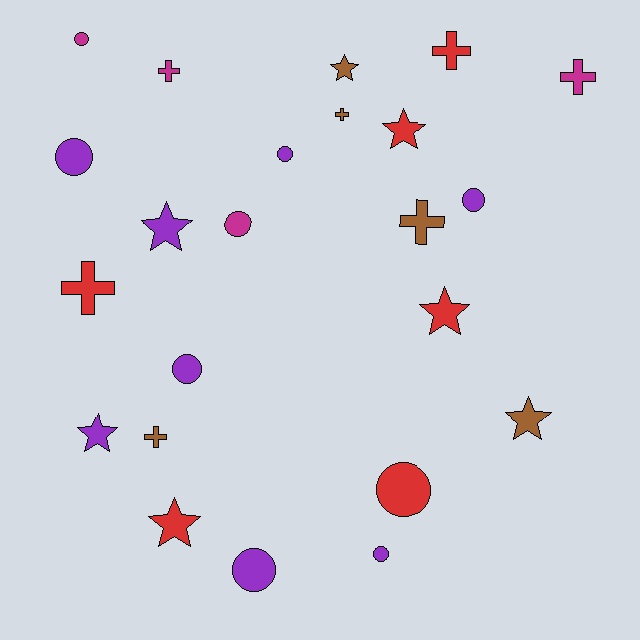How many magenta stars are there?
There are no magenta stars.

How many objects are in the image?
There are 23 objects.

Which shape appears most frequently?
Circle, with 9 objects.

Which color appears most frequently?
Purple, with 8 objects.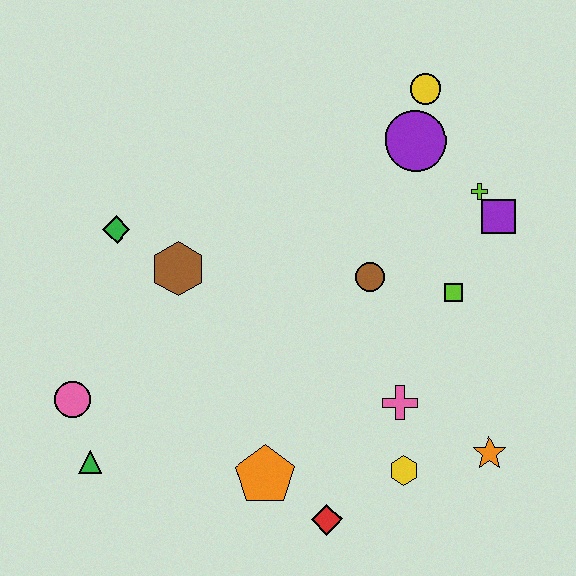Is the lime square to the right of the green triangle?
Yes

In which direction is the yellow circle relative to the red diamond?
The yellow circle is above the red diamond.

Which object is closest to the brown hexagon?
The green diamond is closest to the brown hexagon.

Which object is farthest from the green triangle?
The yellow circle is farthest from the green triangle.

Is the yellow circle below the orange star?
No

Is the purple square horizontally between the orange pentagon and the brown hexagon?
No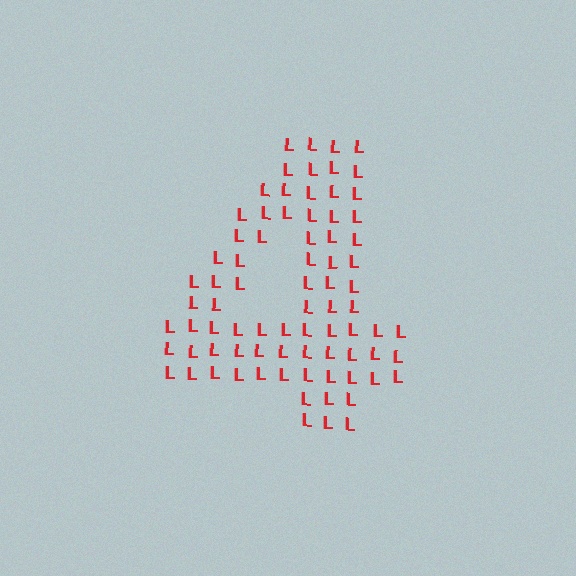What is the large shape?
The large shape is the digit 4.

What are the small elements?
The small elements are letter L's.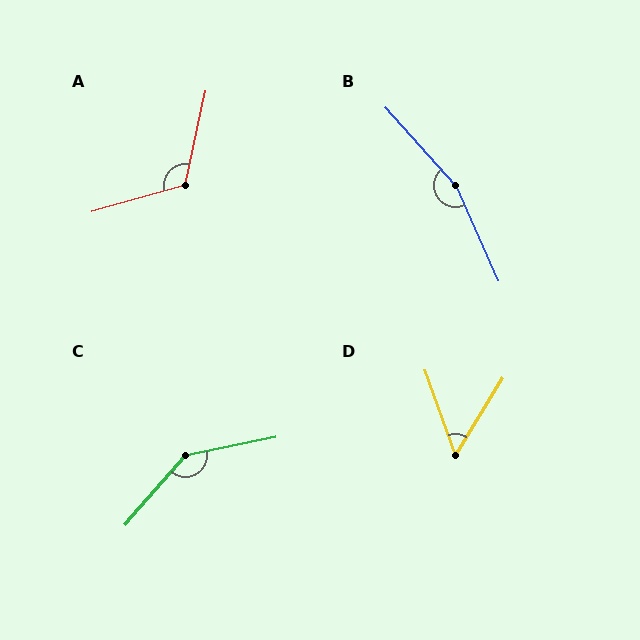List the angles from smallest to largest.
D (51°), A (118°), C (143°), B (162°).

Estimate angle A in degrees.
Approximately 118 degrees.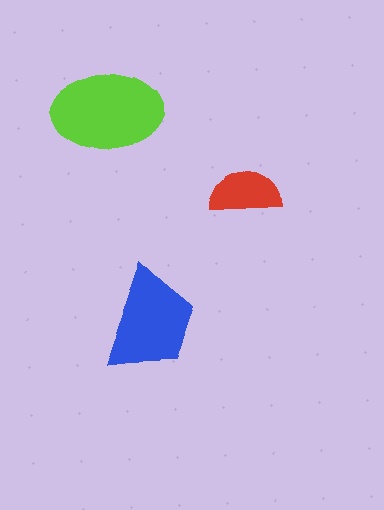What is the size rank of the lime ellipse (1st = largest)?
1st.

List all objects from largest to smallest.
The lime ellipse, the blue trapezoid, the red semicircle.